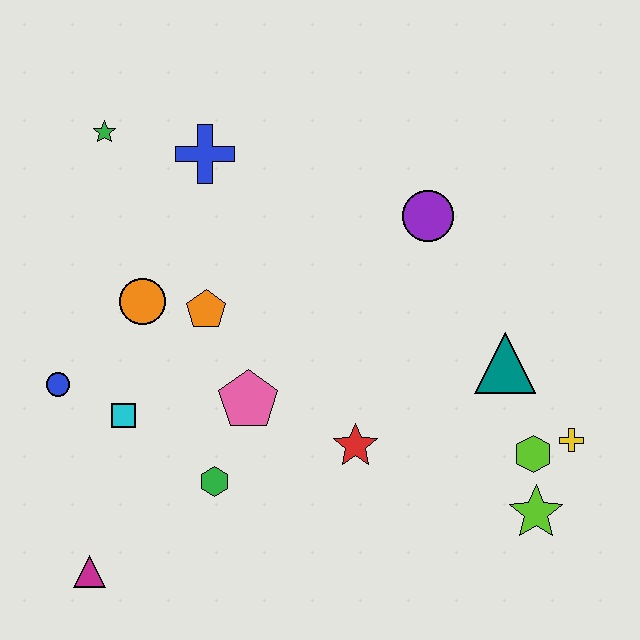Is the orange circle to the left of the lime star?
Yes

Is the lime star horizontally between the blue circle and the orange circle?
No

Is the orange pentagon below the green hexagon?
No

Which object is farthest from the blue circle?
The yellow cross is farthest from the blue circle.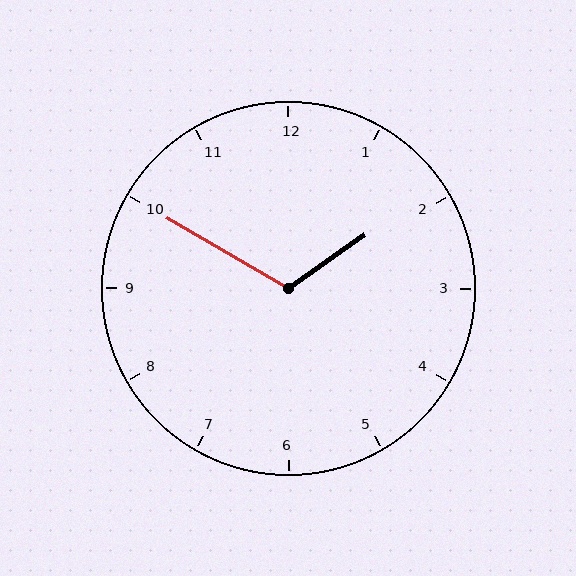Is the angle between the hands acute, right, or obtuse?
It is obtuse.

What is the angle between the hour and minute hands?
Approximately 115 degrees.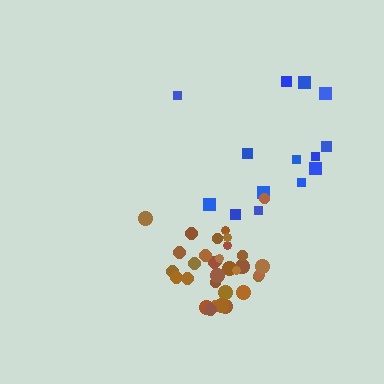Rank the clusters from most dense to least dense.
brown, blue.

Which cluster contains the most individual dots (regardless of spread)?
Brown (32).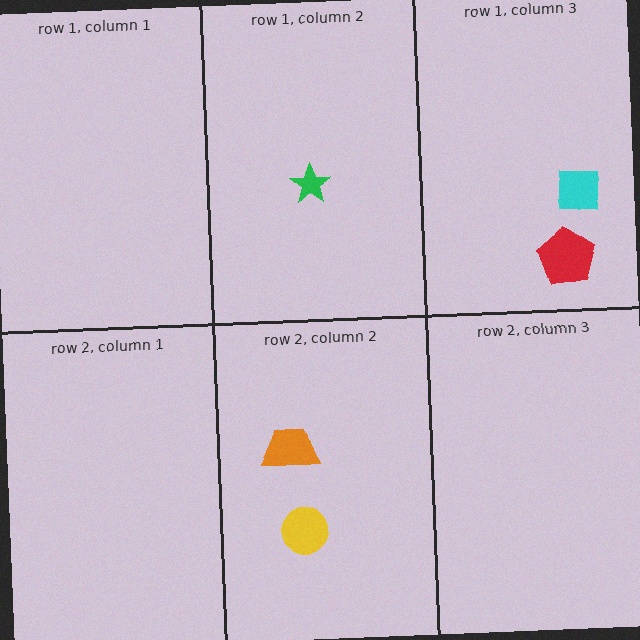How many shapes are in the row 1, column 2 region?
1.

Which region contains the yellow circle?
The row 2, column 2 region.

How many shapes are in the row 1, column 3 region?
2.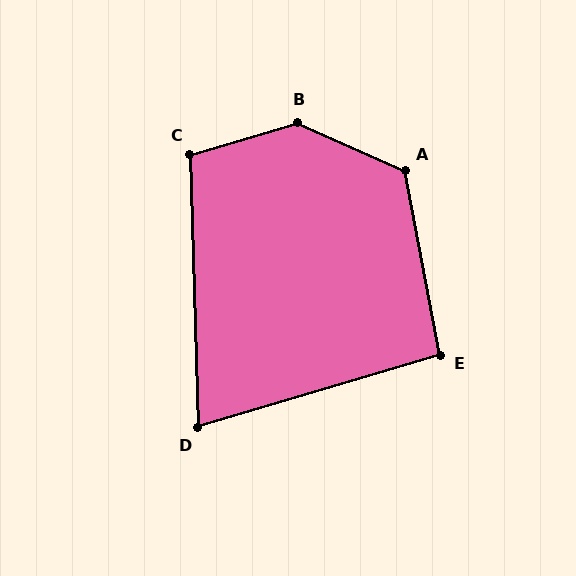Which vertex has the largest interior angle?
B, at approximately 139 degrees.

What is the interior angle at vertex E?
Approximately 96 degrees (obtuse).